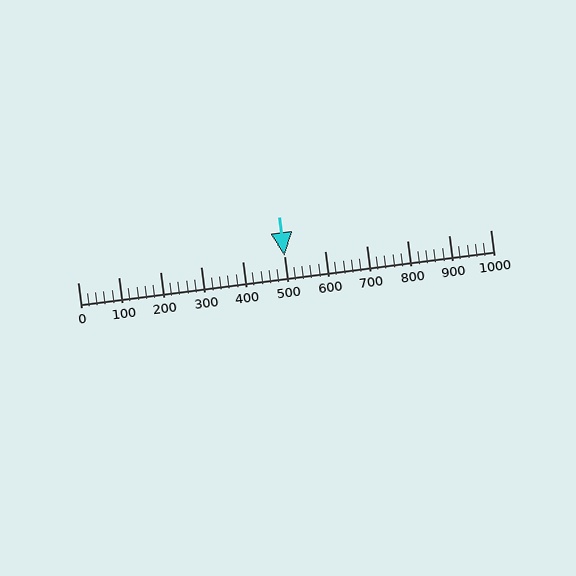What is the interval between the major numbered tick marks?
The major tick marks are spaced 100 units apart.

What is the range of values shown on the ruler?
The ruler shows values from 0 to 1000.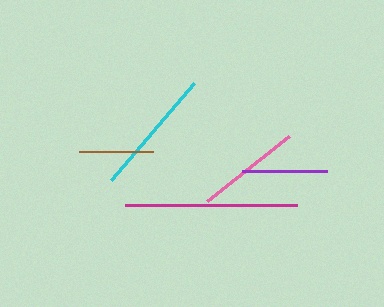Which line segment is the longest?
The magenta line is the longest at approximately 172 pixels.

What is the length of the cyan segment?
The cyan segment is approximately 128 pixels long.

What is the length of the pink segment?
The pink segment is approximately 105 pixels long.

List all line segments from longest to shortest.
From longest to shortest: magenta, cyan, pink, purple, brown.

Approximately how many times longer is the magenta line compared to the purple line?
The magenta line is approximately 2.0 times the length of the purple line.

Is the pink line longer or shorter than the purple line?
The pink line is longer than the purple line.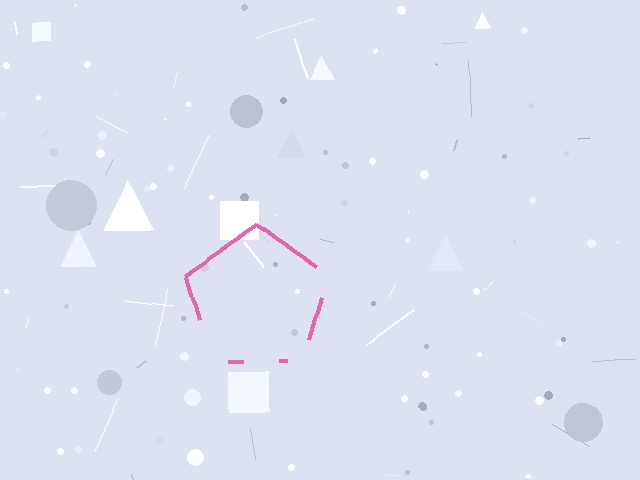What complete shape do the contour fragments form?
The contour fragments form a pentagon.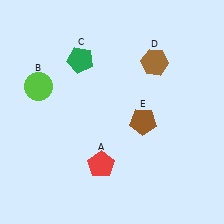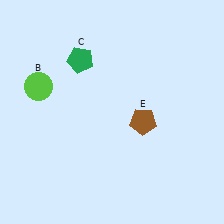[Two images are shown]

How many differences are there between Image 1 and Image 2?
There are 2 differences between the two images.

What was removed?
The red pentagon (A), the brown hexagon (D) were removed in Image 2.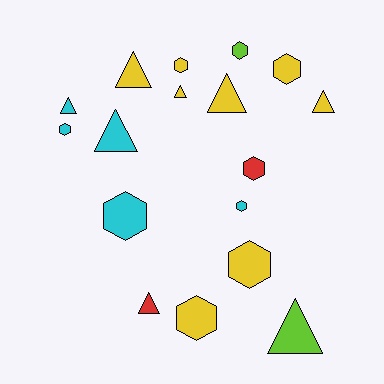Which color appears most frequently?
Yellow, with 8 objects.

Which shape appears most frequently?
Hexagon, with 9 objects.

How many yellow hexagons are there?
There are 4 yellow hexagons.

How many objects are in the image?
There are 17 objects.